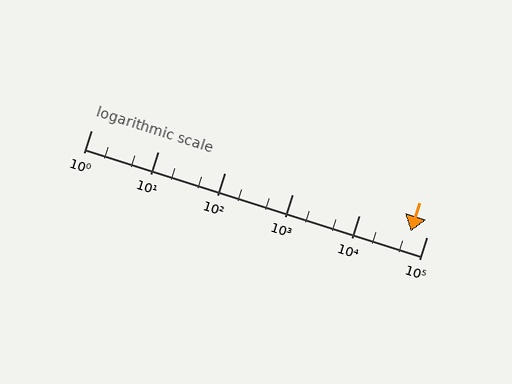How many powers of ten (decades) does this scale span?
The scale spans 5 decades, from 1 to 100000.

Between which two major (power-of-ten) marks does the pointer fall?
The pointer is between 10000 and 100000.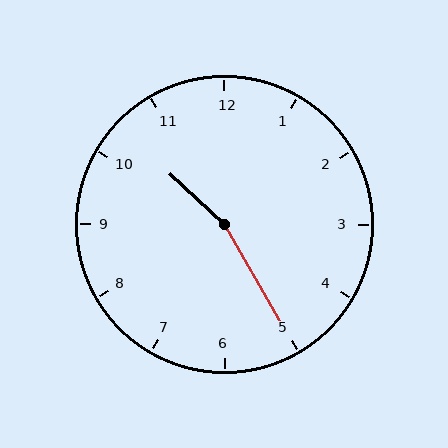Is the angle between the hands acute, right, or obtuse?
It is obtuse.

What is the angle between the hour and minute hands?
Approximately 162 degrees.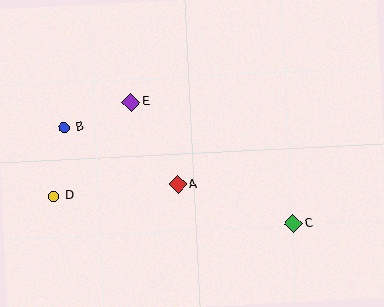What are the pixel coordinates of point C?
Point C is at (293, 224).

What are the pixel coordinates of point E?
Point E is at (131, 102).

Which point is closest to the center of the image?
Point A at (178, 185) is closest to the center.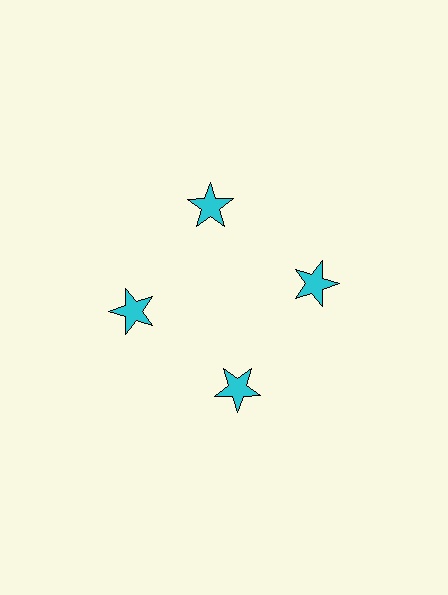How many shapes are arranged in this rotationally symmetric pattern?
There are 4 shapes, arranged in 4 groups of 1.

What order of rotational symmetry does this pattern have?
This pattern has 4-fold rotational symmetry.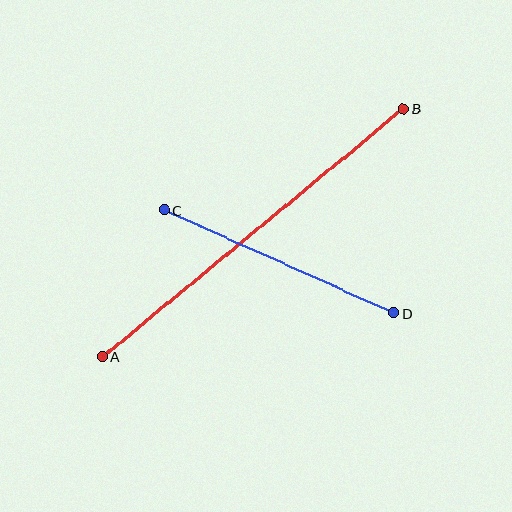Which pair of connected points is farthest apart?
Points A and B are farthest apart.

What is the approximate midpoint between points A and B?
The midpoint is at approximately (253, 233) pixels.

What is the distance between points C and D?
The distance is approximately 252 pixels.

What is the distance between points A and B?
The distance is approximately 390 pixels.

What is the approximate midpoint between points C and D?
The midpoint is at approximately (279, 261) pixels.